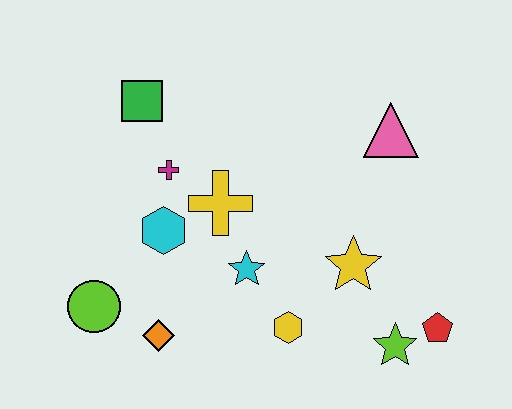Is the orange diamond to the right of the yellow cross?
No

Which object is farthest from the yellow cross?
The red pentagon is farthest from the yellow cross.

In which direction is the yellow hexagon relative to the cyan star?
The yellow hexagon is below the cyan star.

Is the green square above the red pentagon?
Yes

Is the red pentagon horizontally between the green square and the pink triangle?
No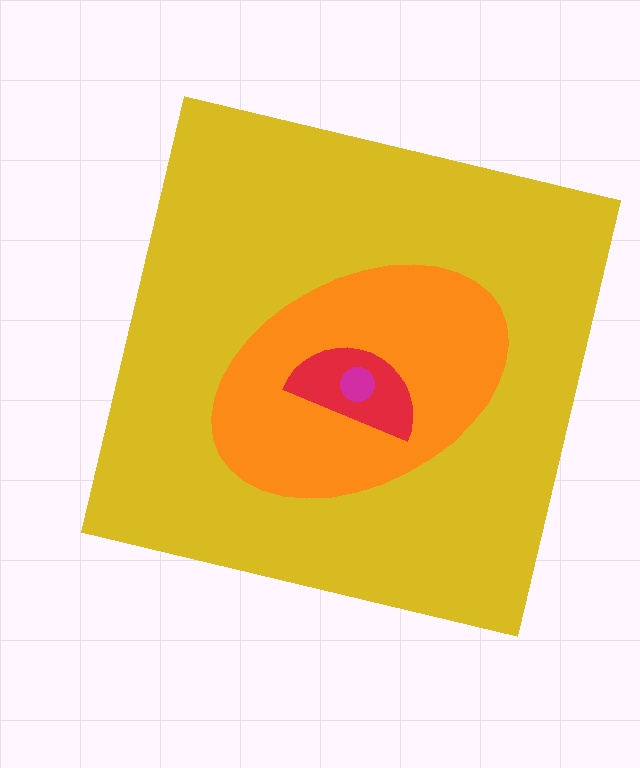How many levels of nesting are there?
4.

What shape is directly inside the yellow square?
The orange ellipse.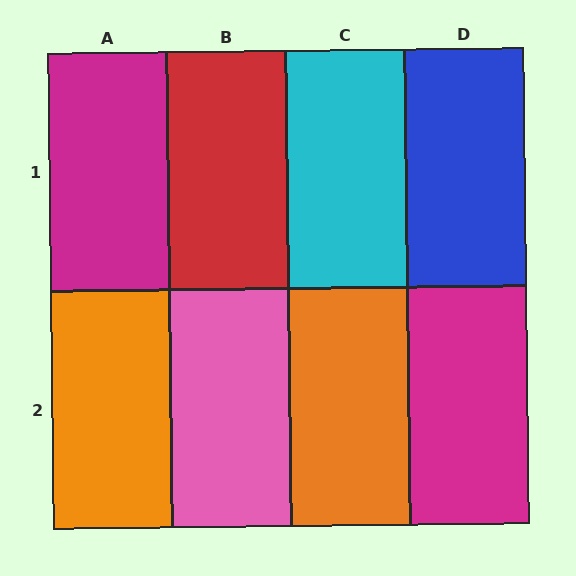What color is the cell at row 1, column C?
Cyan.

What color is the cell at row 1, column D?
Blue.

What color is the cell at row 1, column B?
Red.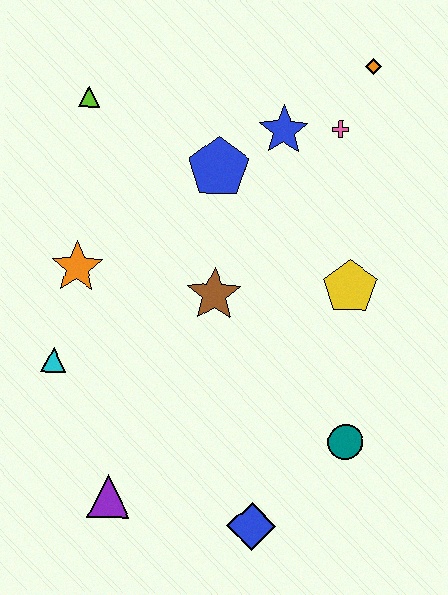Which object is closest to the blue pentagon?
The blue star is closest to the blue pentagon.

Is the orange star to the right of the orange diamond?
No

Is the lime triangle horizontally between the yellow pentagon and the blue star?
No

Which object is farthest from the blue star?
The purple triangle is farthest from the blue star.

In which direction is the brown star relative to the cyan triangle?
The brown star is to the right of the cyan triangle.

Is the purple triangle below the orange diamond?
Yes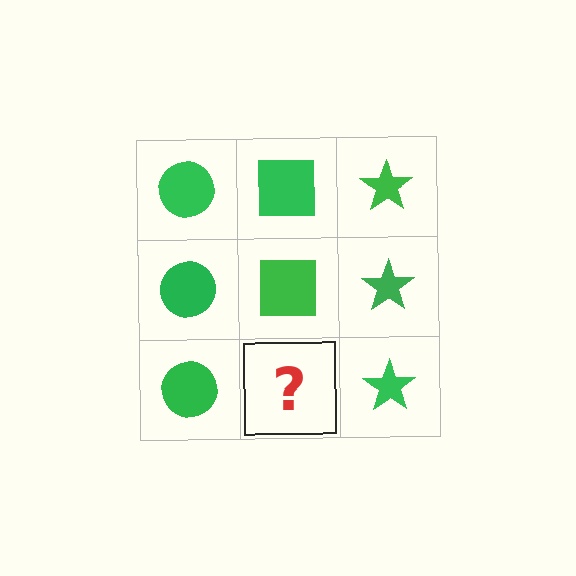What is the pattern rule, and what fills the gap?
The rule is that each column has a consistent shape. The gap should be filled with a green square.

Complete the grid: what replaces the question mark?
The question mark should be replaced with a green square.